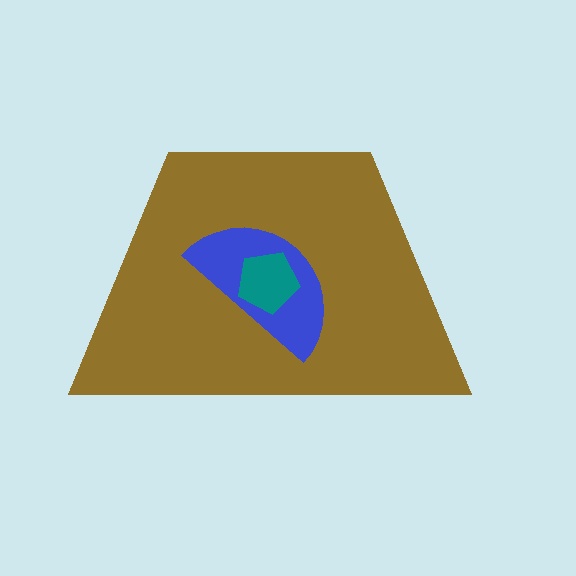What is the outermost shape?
The brown trapezoid.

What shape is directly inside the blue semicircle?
The teal pentagon.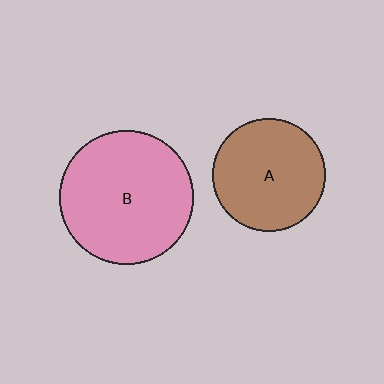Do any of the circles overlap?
No, none of the circles overlap.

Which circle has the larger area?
Circle B (pink).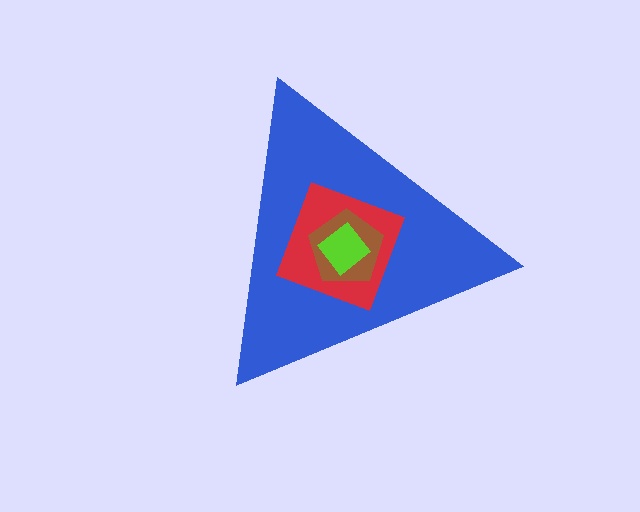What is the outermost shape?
The blue triangle.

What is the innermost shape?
The lime diamond.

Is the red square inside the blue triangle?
Yes.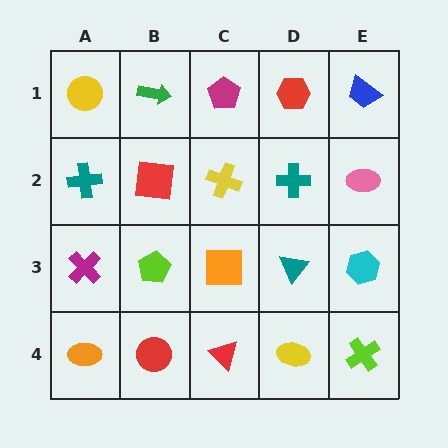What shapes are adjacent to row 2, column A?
A yellow circle (row 1, column A), a magenta cross (row 3, column A), a red square (row 2, column B).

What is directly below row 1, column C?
A yellow cross.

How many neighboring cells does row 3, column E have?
3.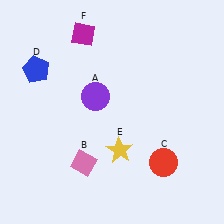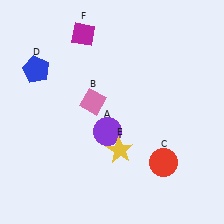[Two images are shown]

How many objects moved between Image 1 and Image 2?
2 objects moved between the two images.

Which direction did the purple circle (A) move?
The purple circle (A) moved down.